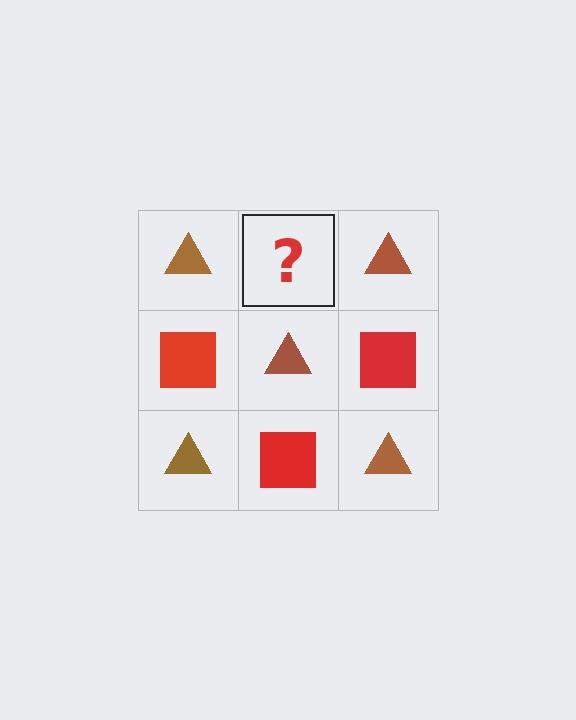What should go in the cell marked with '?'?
The missing cell should contain a red square.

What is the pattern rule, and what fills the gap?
The rule is that it alternates brown triangle and red square in a checkerboard pattern. The gap should be filled with a red square.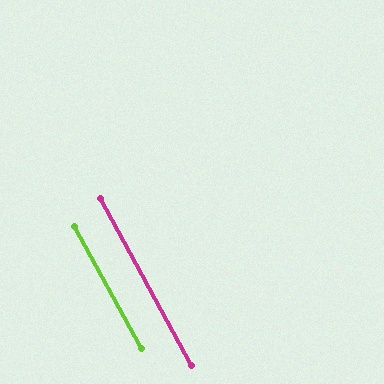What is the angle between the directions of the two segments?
Approximately 0 degrees.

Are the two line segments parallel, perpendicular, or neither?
Parallel — their directions differ by only 0.1°.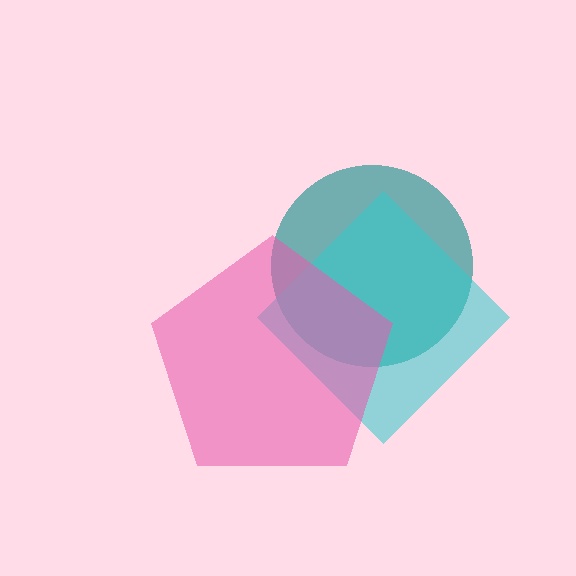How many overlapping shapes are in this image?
There are 3 overlapping shapes in the image.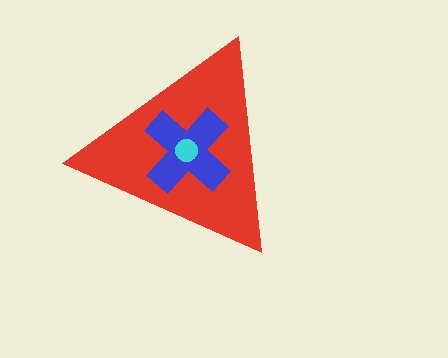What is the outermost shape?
The red triangle.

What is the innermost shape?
The cyan circle.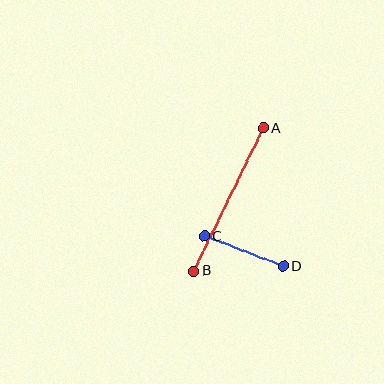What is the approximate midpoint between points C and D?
The midpoint is at approximately (244, 251) pixels.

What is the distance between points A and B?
The distance is approximately 159 pixels.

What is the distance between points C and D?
The distance is approximately 84 pixels.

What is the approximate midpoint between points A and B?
The midpoint is at approximately (229, 200) pixels.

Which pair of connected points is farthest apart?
Points A and B are farthest apart.